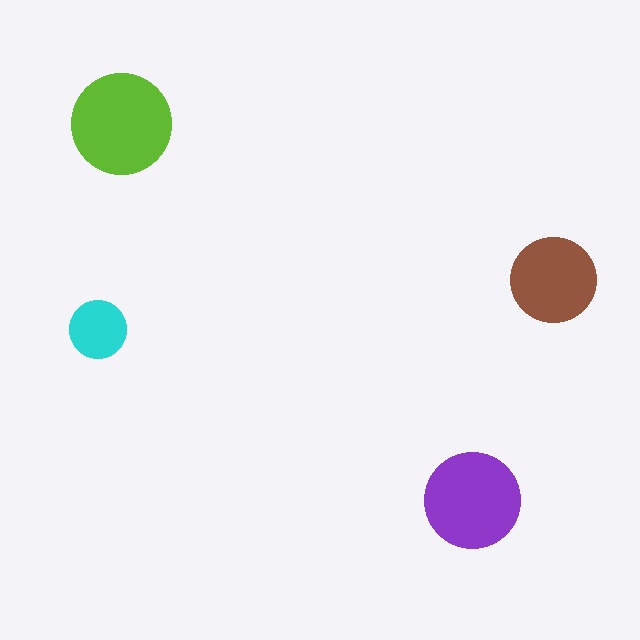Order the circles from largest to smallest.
the lime one, the purple one, the brown one, the cyan one.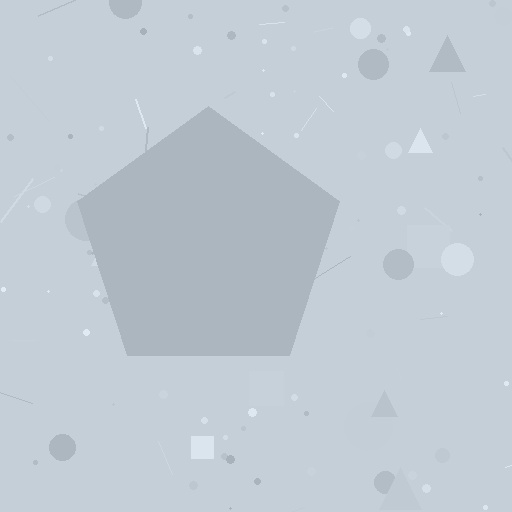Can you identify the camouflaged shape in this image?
The camouflaged shape is a pentagon.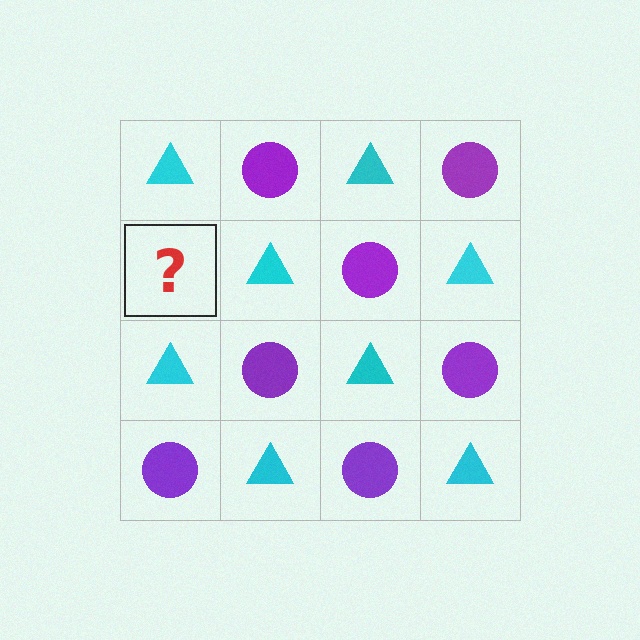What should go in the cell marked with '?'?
The missing cell should contain a purple circle.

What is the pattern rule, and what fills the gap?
The rule is that it alternates cyan triangle and purple circle in a checkerboard pattern. The gap should be filled with a purple circle.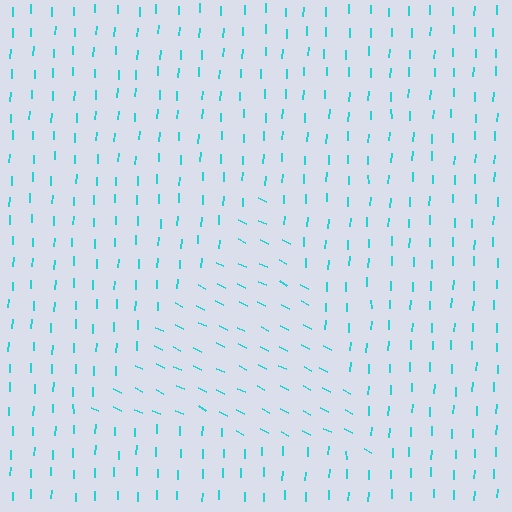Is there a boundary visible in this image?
Yes, there is a texture boundary formed by a change in line orientation.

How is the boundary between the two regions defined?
The boundary is defined purely by a change in line orientation (approximately 66 degrees difference). All lines are the same color and thickness.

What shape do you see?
I see a triangle.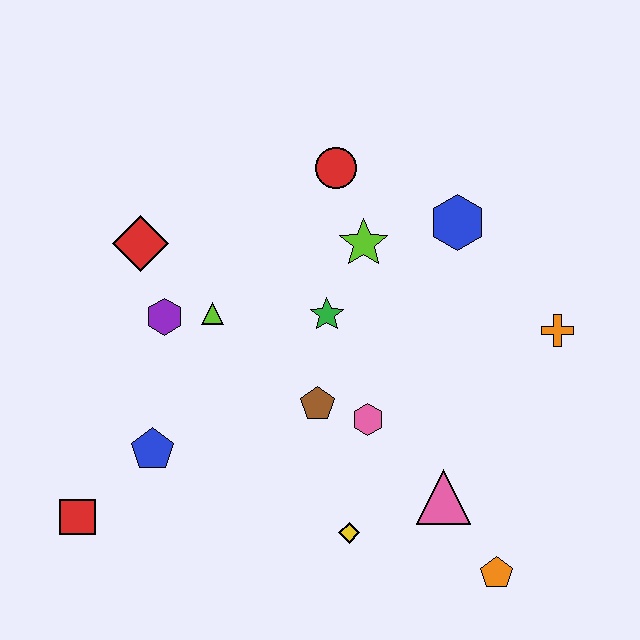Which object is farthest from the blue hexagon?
The red square is farthest from the blue hexagon.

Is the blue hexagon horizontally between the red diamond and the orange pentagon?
Yes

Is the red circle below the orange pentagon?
No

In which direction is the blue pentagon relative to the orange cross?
The blue pentagon is to the left of the orange cross.